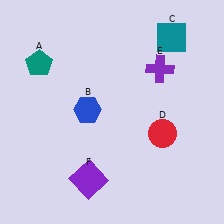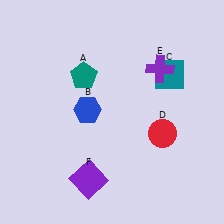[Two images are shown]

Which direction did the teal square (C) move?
The teal square (C) moved down.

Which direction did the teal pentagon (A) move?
The teal pentagon (A) moved right.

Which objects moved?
The objects that moved are: the teal pentagon (A), the teal square (C).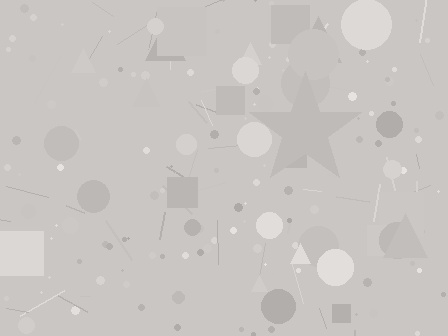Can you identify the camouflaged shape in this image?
The camouflaged shape is a star.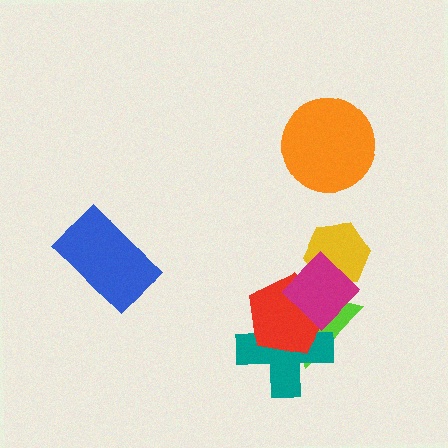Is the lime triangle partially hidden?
Yes, it is partially covered by another shape.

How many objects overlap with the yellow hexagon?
2 objects overlap with the yellow hexagon.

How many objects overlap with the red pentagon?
3 objects overlap with the red pentagon.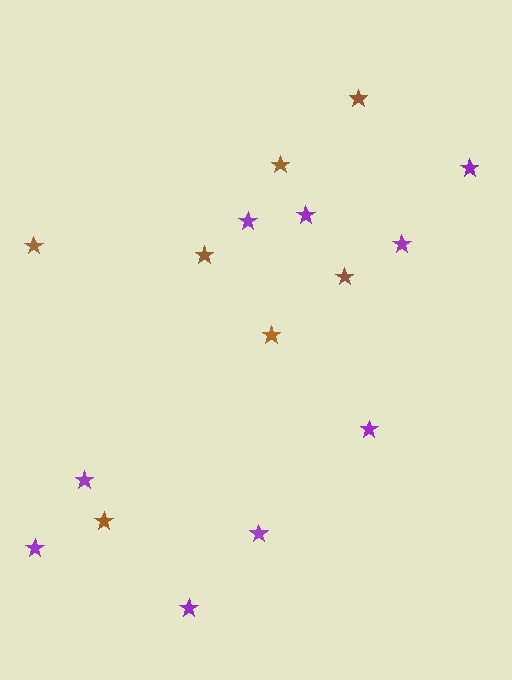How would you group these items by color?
There are 2 groups: one group of brown stars (7) and one group of purple stars (9).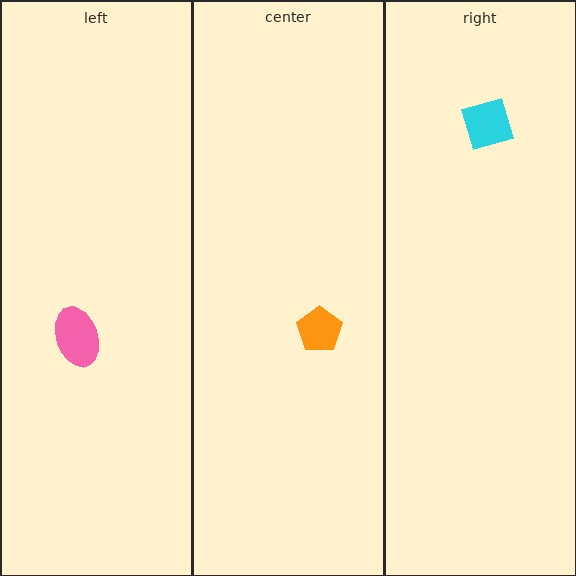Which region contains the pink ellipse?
The left region.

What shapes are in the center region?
The orange pentagon.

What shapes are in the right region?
The cyan diamond.